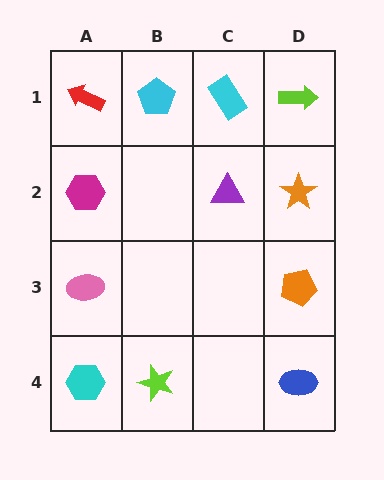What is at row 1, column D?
A lime arrow.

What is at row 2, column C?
A purple triangle.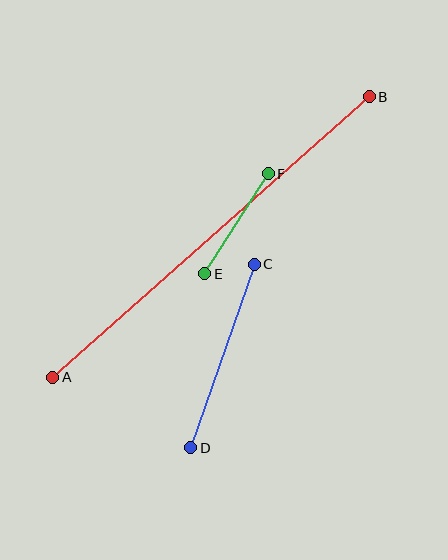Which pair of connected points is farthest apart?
Points A and B are farthest apart.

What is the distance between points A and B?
The distance is approximately 423 pixels.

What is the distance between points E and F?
The distance is approximately 119 pixels.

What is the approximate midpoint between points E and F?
The midpoint is at approximately (237, 224) pixels.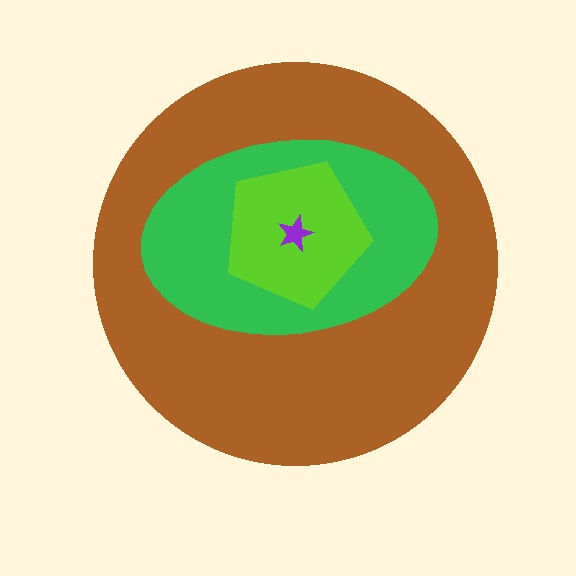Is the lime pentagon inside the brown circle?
Yes.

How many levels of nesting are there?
4.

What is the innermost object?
The purple star.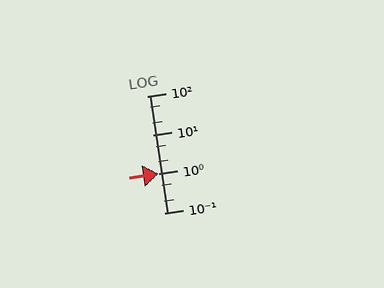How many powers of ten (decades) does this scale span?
The scale spans 3 decades, from 0.1 to 100.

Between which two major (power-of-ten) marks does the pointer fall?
The pointer is between 1 and 10.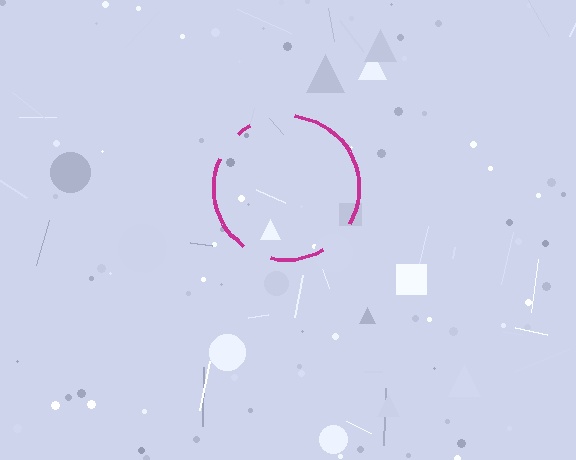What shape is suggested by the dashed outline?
The dashed outline suggests a circle.